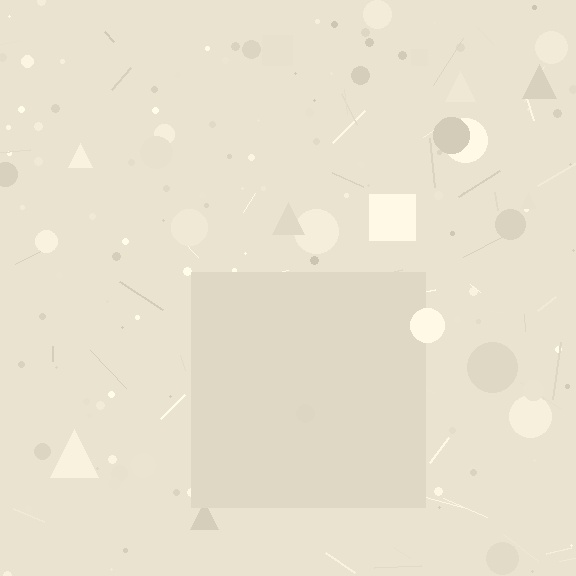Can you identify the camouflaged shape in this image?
The camouflaged shape is a square.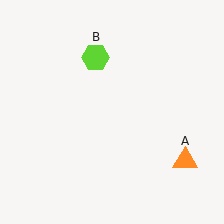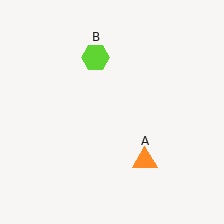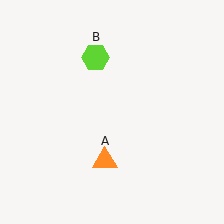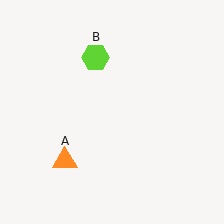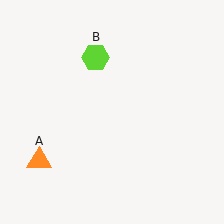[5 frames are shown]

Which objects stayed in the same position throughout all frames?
Lime hexagon (object B) remained stationary.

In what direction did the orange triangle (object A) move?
The orange triangle (object A) moved left.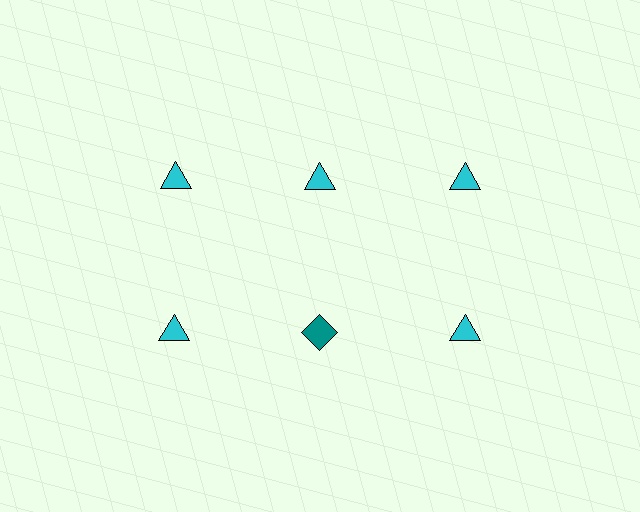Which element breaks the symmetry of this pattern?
The teal diamond in the second row, second from left column breaks the symmetry. All other shapes are cyan triangles.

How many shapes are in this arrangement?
There are 6 shapes arranged in a grid pattern.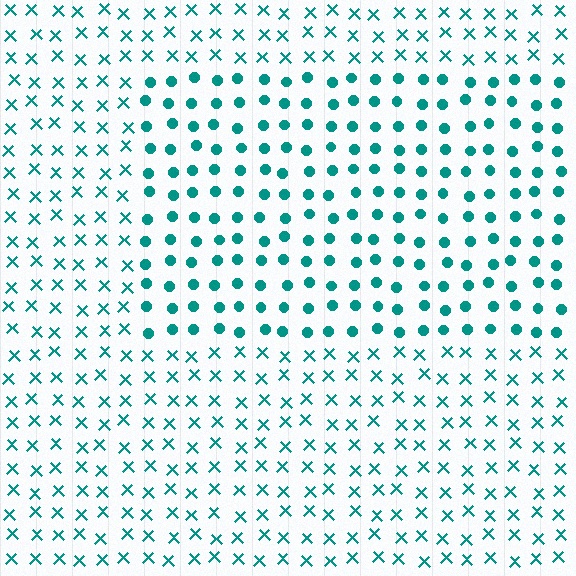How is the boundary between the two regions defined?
The boundary is defined by a change in element shape: circles inside vs. X marks outside. All elements share the same color and spacing.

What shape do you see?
I see a rectangle.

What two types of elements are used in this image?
The image uses circles inside the rectangle region and X marks outside it.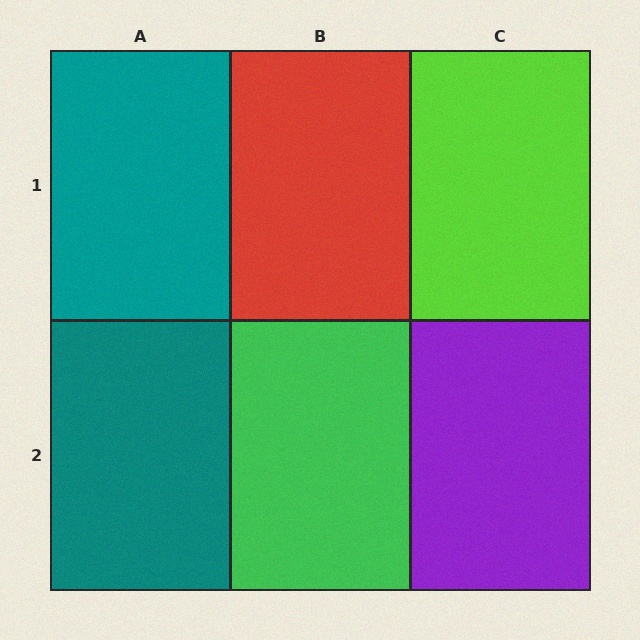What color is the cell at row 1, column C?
Lime.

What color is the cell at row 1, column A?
Teal.